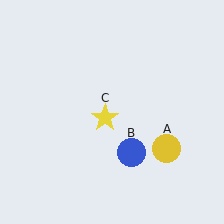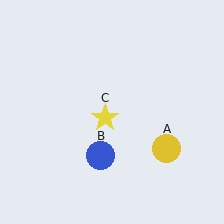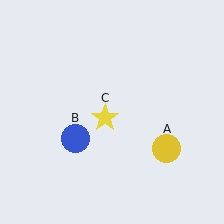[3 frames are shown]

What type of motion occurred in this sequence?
The blue circle (object B) rotated clockwise around the center of the scene.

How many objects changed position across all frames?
1 object changed position: blue circle (object B).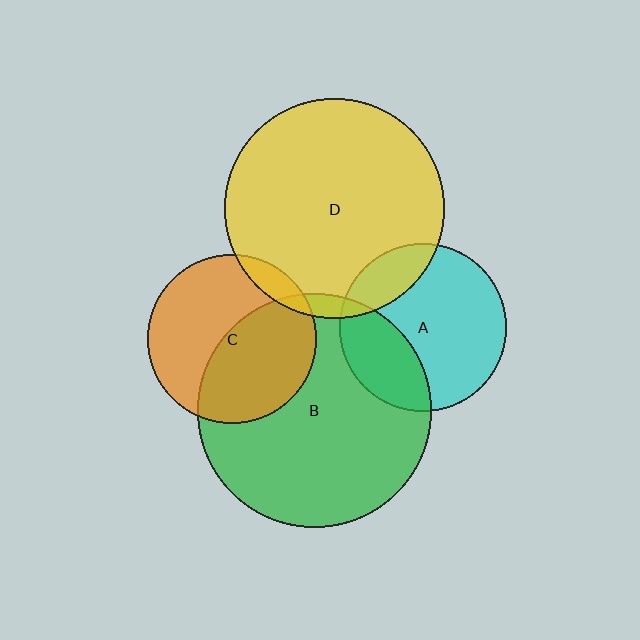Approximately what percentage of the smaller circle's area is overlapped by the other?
Approximately 15%.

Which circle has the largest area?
Circle B (green).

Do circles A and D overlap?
Yes.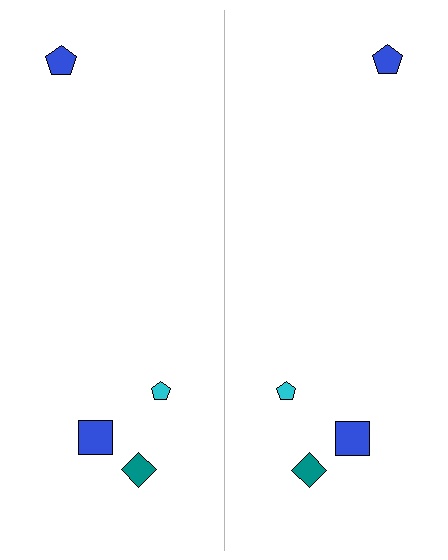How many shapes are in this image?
There are 8 shapes in this image.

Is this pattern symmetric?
Yes, this pattern has bilateral (reflection) symmetry.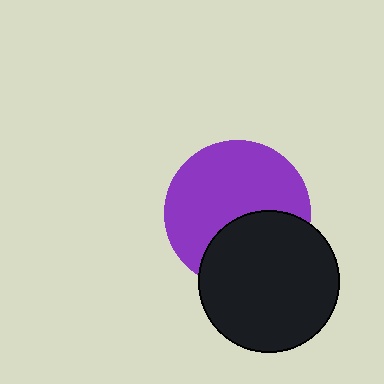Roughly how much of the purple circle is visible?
About half of it is visible (roughly 64%).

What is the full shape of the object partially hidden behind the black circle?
The partially hidden object is a purple circle.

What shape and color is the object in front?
The object in front is a black circle.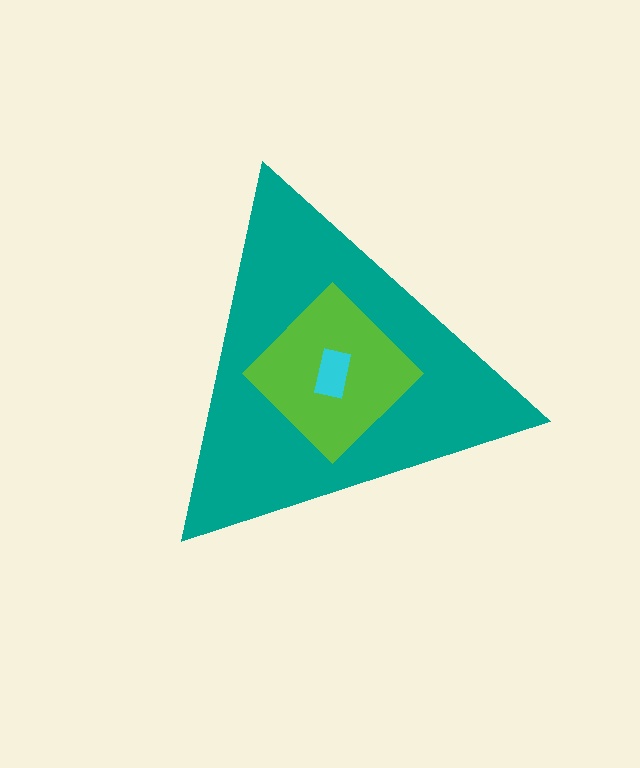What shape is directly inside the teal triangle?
The lime diamond.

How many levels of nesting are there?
3.